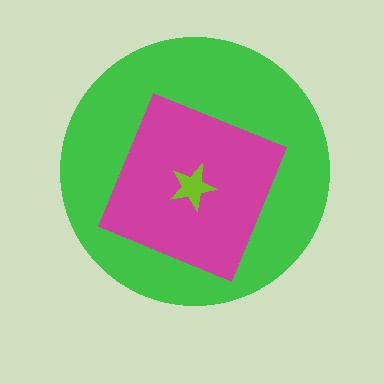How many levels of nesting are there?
3.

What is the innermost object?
The lime star.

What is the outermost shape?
The green circle.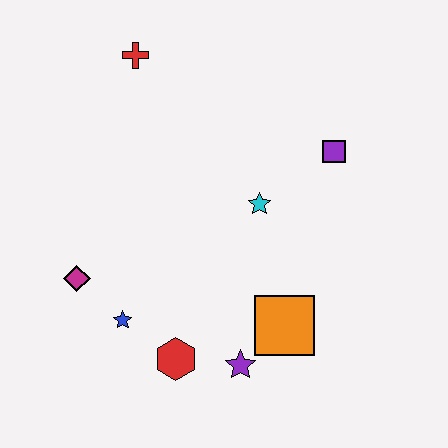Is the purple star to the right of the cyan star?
No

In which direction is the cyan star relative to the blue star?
The cyan star is to the right of the blue star.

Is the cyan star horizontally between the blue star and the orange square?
Yes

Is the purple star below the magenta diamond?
Yes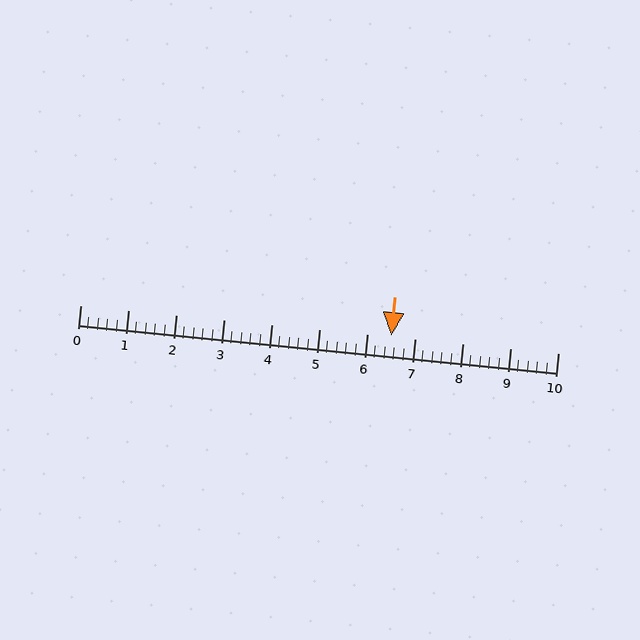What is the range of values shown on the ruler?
The ruler shows values from 0 to 10.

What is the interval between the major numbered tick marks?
The major tick marks are spaced 1 units apart.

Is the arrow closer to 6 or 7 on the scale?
The arrow is closer to 7.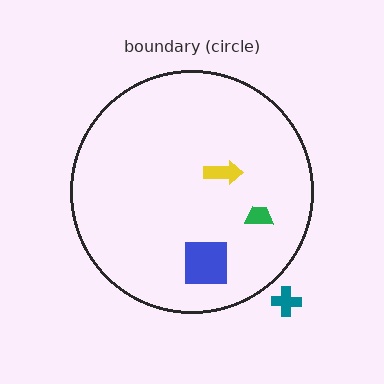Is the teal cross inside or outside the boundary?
Outside.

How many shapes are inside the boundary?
3 inside, 1 outside.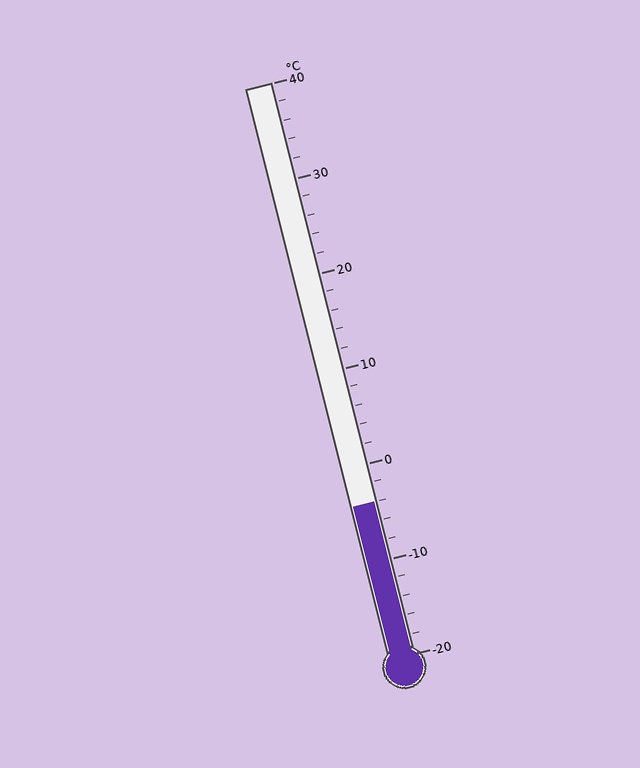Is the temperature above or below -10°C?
The temperature is above -10°C.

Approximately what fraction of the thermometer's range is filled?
The thermometer is filled to approximately 25% of its range.